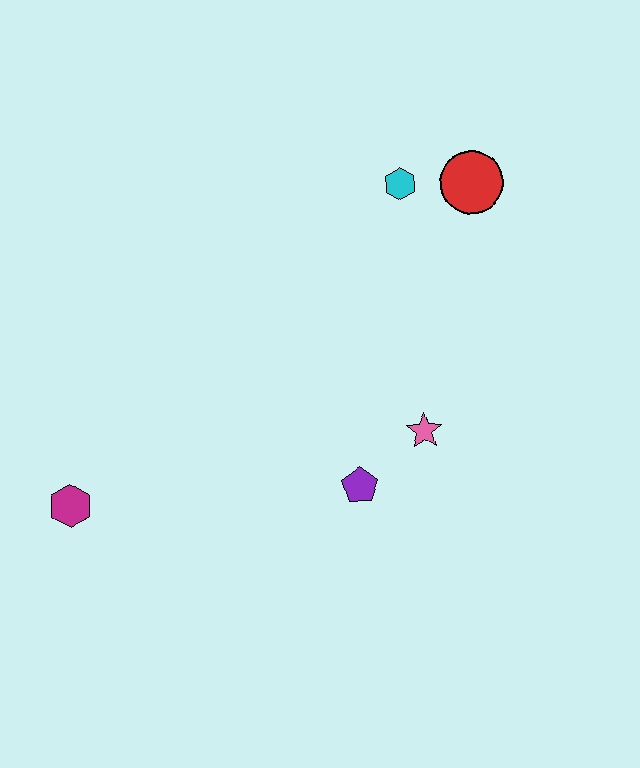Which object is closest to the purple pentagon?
The pink star is closest to the purple pentagon.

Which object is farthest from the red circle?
The magenta hexagon is farthest from the red circle.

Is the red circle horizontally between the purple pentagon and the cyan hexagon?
No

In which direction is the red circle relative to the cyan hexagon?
The red circle is to the right of the cyan hexagon.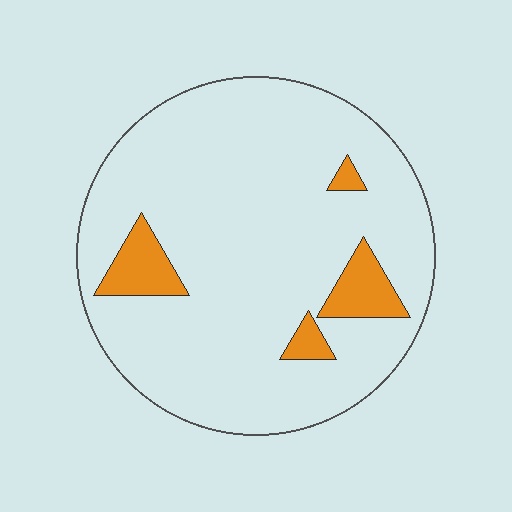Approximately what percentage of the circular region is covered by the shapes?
Approximately 10%.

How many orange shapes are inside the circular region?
4.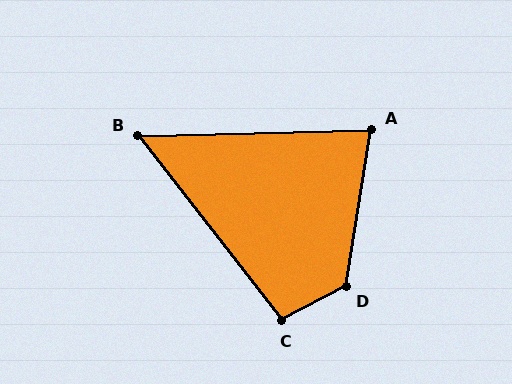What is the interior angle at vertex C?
Approximately 100 degrees (obtuse).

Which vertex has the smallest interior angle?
B, at approximately 54 degrees.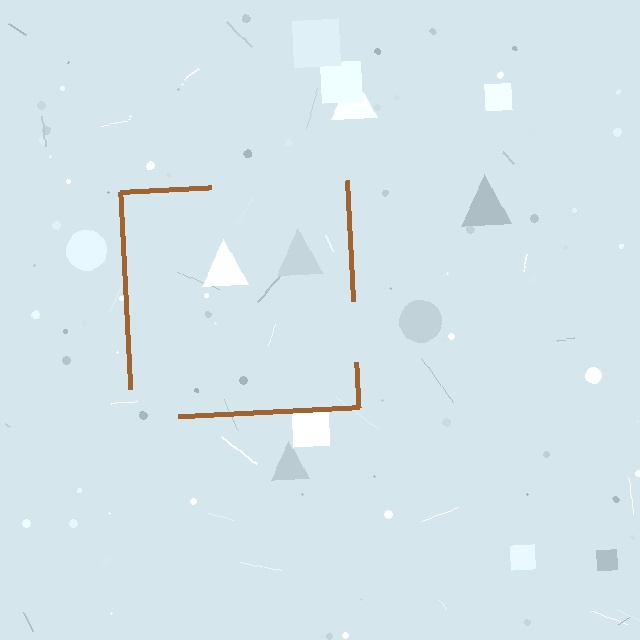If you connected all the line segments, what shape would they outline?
They would outline a square.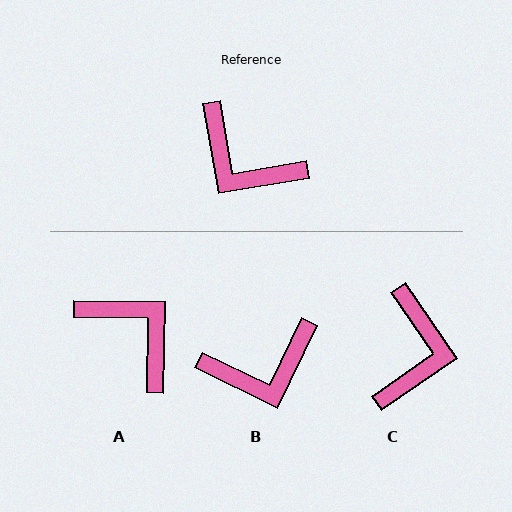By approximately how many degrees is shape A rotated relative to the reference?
Approximately 169 degrees counter-clockwise.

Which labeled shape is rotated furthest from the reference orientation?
A, about 169 degrees away.